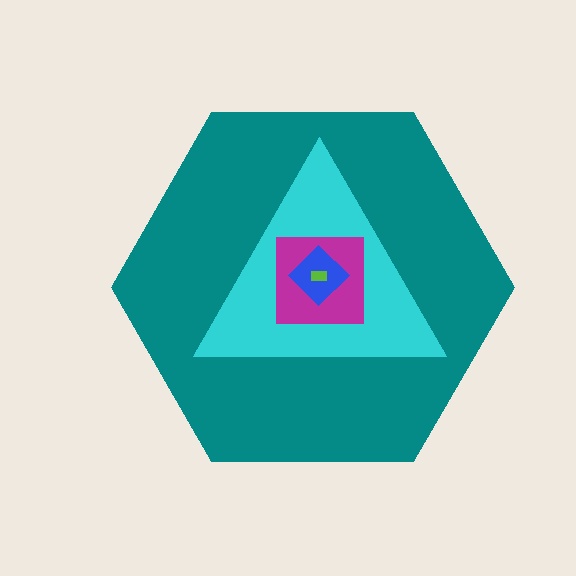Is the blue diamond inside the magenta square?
Yes.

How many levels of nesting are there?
5.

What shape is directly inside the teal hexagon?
The cyan triangle.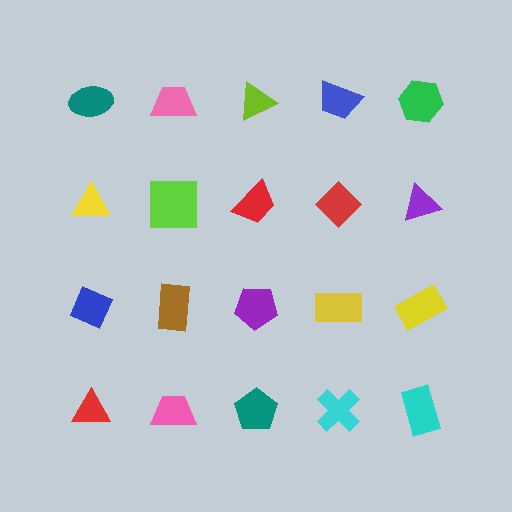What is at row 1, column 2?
A pink trapezoid.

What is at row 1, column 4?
A blue trapezoid.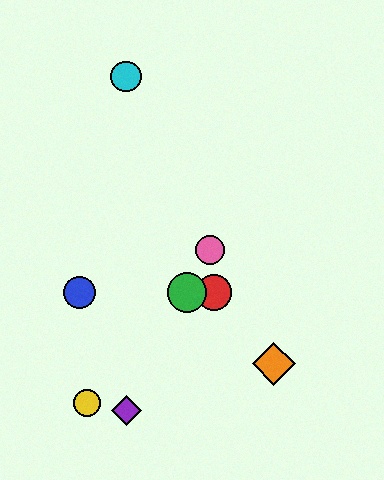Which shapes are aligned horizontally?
The red circle, the blue circle, the green circle are aligned horizontally.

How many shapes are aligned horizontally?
3 shapes (the red circle, the blue circle, the green circle) are aligned horizontally.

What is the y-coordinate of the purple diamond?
The purple diamond is at y≈410.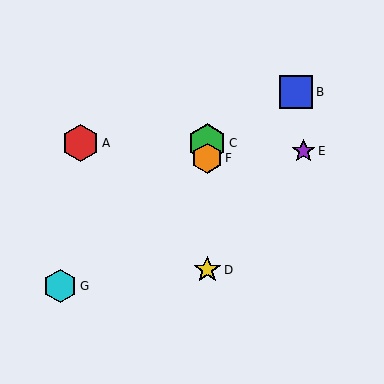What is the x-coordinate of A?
Object A is at x≈81.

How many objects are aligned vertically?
3 objects (C, D, F) are aligned vertically.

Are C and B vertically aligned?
No, C is at x≈207 and B is at x≈296.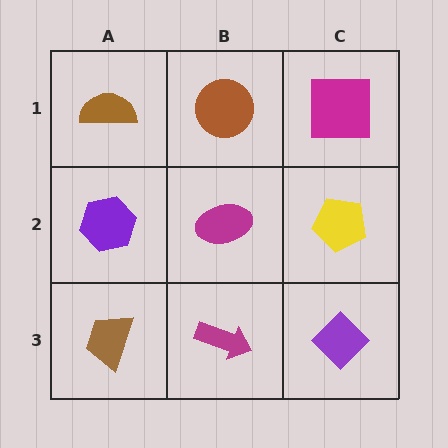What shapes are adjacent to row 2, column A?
A brown semicircle (row 1, column A), a brown trapezoid (row 3, column A), a magenta ellipse (row 2, column B).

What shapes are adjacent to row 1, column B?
A magenta ellipse (row 2, column B), a brown semicircle (row 1, column A), a magenta square (row 1, column C).